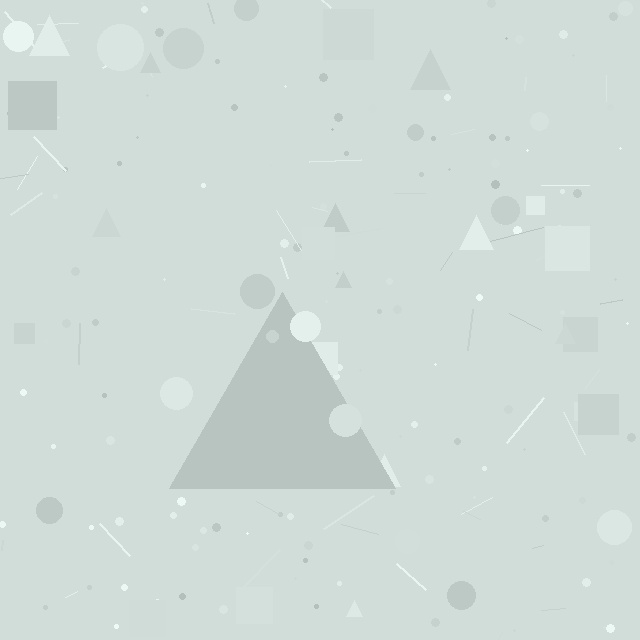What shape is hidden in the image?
A triangle is hidden in the image.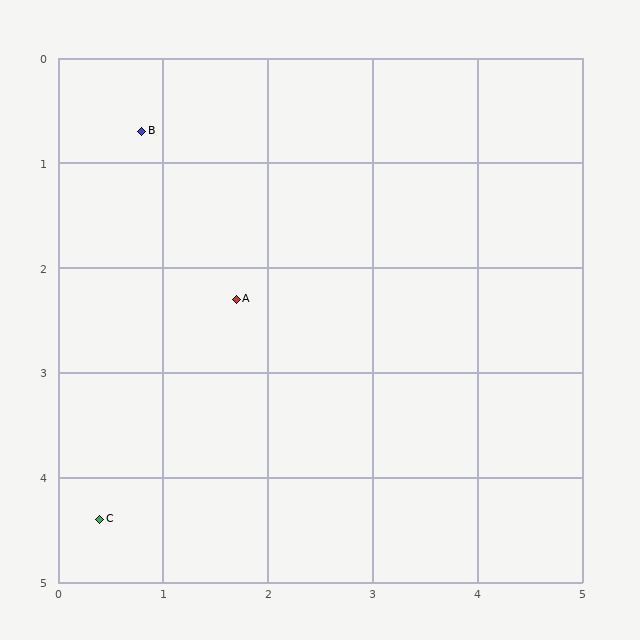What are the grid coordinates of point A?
Point A is at approximately (1.7, 2.3).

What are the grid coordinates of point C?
Point C is at approximately (0.4, 4.4).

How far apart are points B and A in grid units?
Points B and A are about 1.8 grid units apart.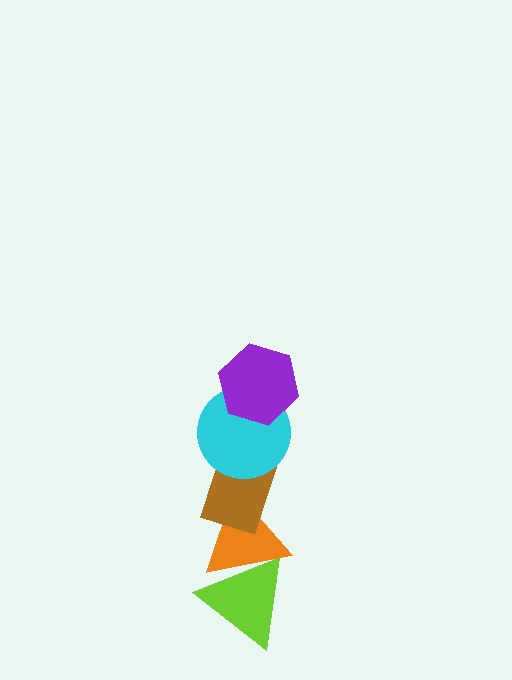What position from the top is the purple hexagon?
The purple hexagon is 1st from the top.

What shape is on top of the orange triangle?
The brown rectangle is on top of the orange triangle.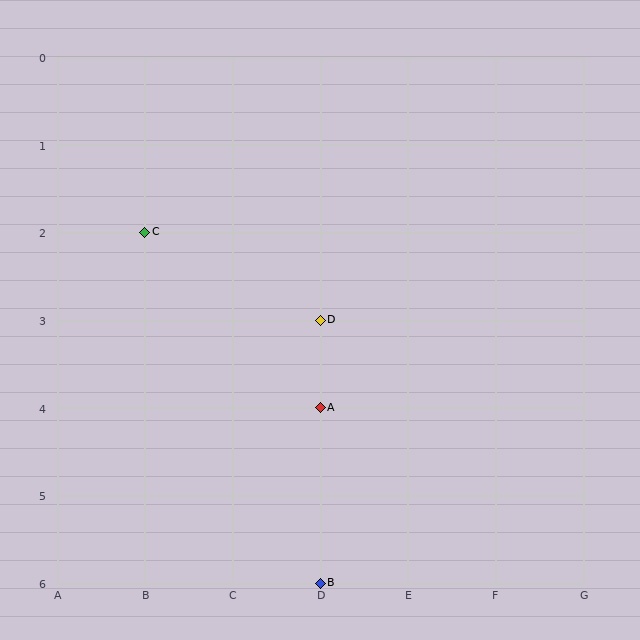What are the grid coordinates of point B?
Point B is at grid coordinates (D, 6).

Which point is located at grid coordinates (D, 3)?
Point D is at (D, 3).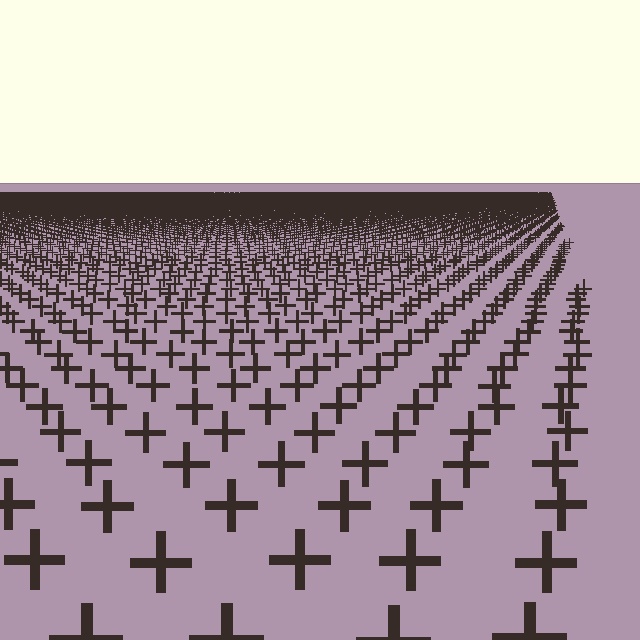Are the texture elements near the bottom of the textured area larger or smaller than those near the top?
Larger. Near the bottom, elements are closer to the viewer and appear at a bigger on-screen size.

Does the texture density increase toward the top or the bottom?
Density increases toward the top.